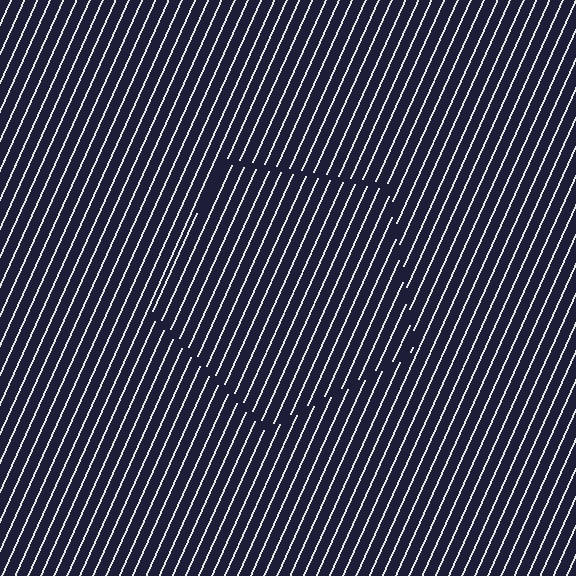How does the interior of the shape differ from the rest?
The interior of the shape contains the same grating, shifted by half a period — the contour is defined by the phase discontinuity where line-ends from the inner and outer gratings abut.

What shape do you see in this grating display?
An illusory pentagon. The interior of the shape contains the same grating, shifted by half a period — the contour is defined by the phase discontinuity where line-ends from the inner and outer gratings abut.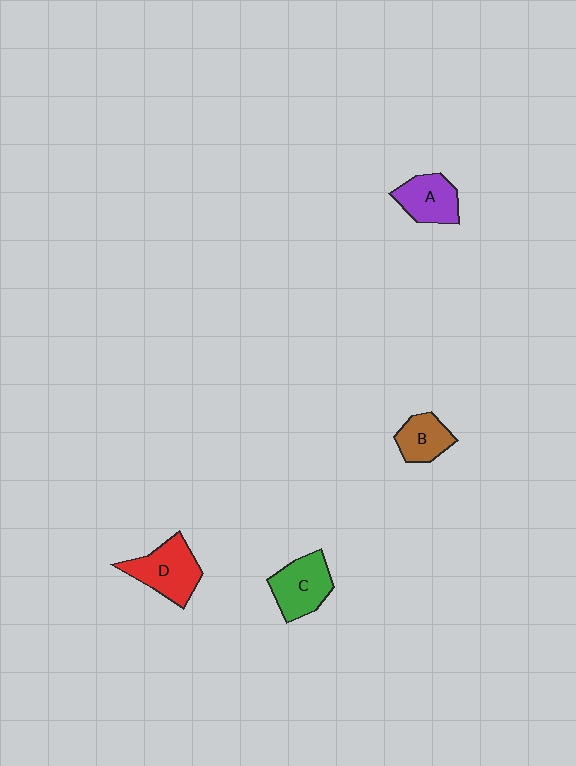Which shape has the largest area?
Shape D (red).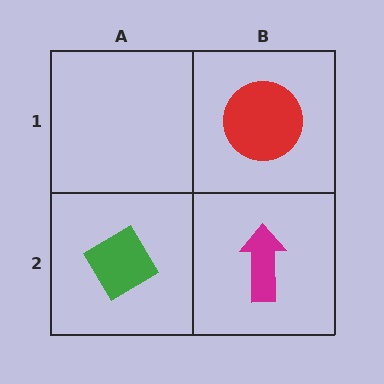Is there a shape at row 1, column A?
No, that cell is empty.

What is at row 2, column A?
A green diamond.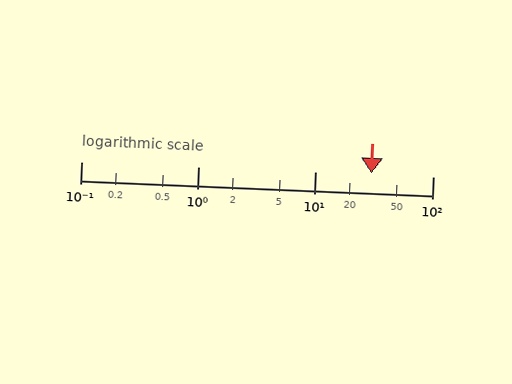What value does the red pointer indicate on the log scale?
The pointer indicates approximately 30.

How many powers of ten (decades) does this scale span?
The scale spans 3 decades, from 0.1 to 100.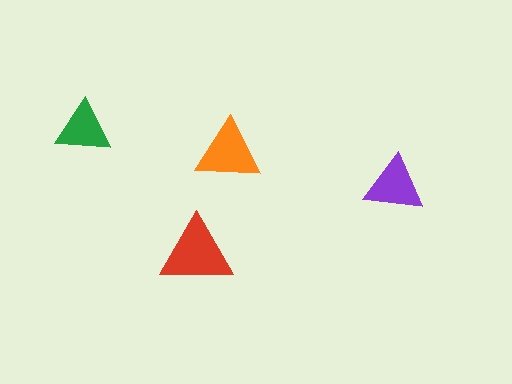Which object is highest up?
The green triangle is topmost.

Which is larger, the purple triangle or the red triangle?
The red one.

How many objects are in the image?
There are 4 objects in the image.